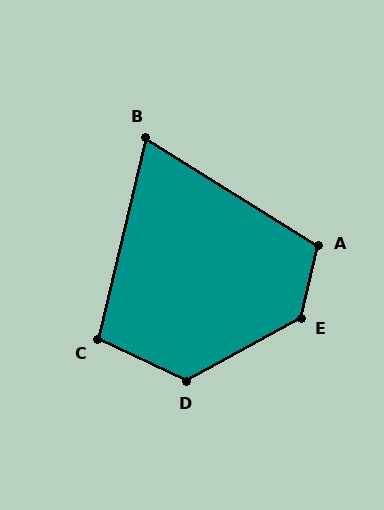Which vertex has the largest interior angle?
E, at approximately 132 degrees.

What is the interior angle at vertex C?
Approximately 102 degrees (obtuse).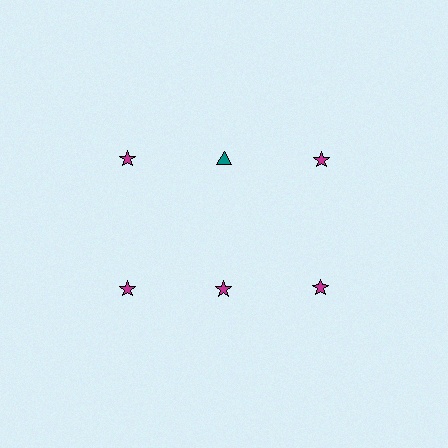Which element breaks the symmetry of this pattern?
The teal triangle in the top row, second from left column breaks the symmetry. All other shapes are magenta stars.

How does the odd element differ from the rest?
It differs in both color (teal instead of magenta) and shape (triangle instead of star).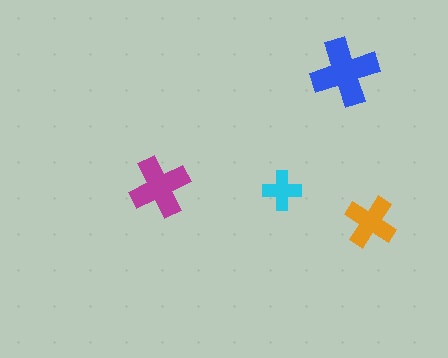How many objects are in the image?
There are 4 objects in the image.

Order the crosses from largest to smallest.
the blue one, the magenta one, the orange one, the cyan one.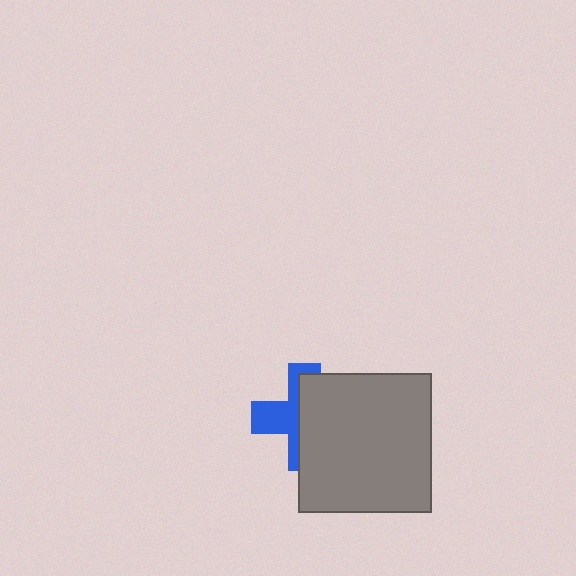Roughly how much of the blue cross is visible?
A small part of it is visible (roughly 41%).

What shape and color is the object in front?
The object in front is a gray rectangle.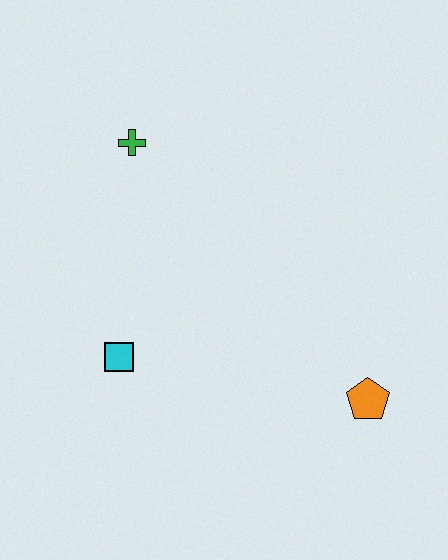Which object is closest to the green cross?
The cyan square is closest to the green cross.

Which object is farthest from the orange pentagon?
The green cross is farthest from the orange pentagon.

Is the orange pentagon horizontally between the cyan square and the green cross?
No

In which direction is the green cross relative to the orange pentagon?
The green cross is above the orange pentagon.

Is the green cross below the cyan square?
No